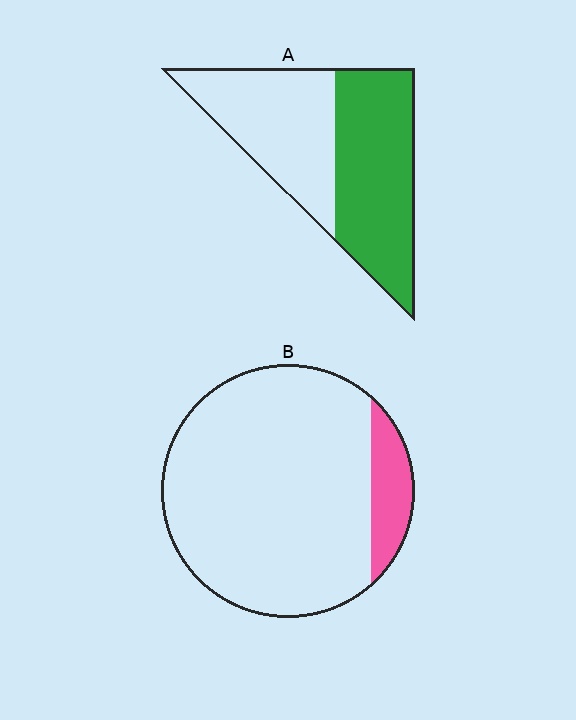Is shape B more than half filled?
No.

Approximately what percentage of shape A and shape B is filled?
A is approximately 55% and B is approximately 10%.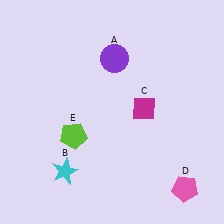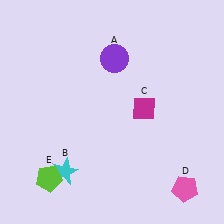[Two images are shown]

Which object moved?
The lime pentagon (E) moved down.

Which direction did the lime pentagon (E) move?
The lime pentagon (E) moved down.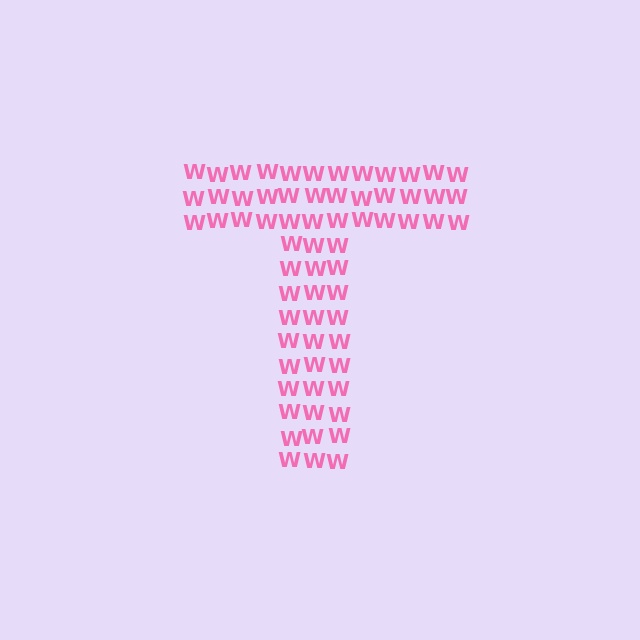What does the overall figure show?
The overall figure shows the letter T.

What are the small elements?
The small elements are letter W's.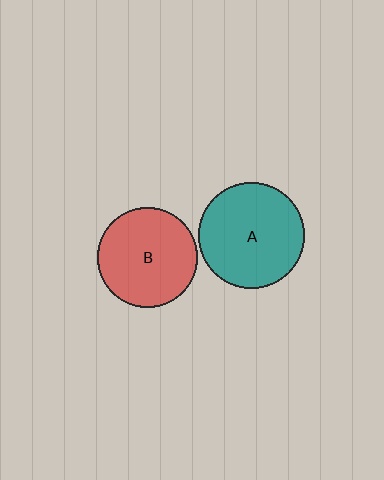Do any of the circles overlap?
No, none of the circles overlap.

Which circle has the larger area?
Circle A (teal).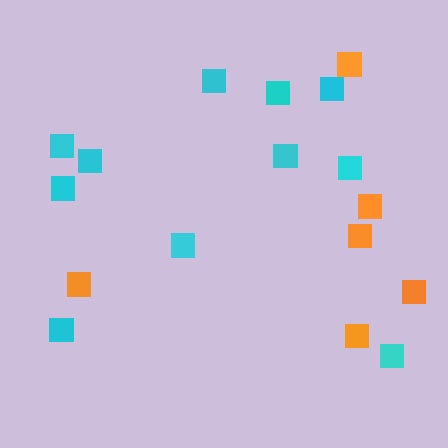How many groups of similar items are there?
There are 2 groups: one group of cyan squares (11) and one group of orange squares (6).